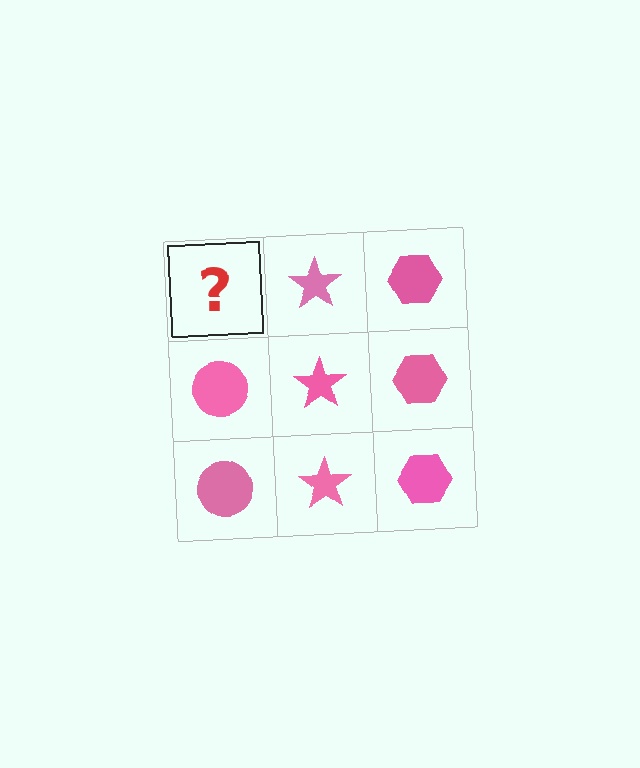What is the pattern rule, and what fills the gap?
The rule is that each column has a consistent shape. The gap should be filled with a pink circle.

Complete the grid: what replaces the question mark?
The question mark should be replaced with a pink circle.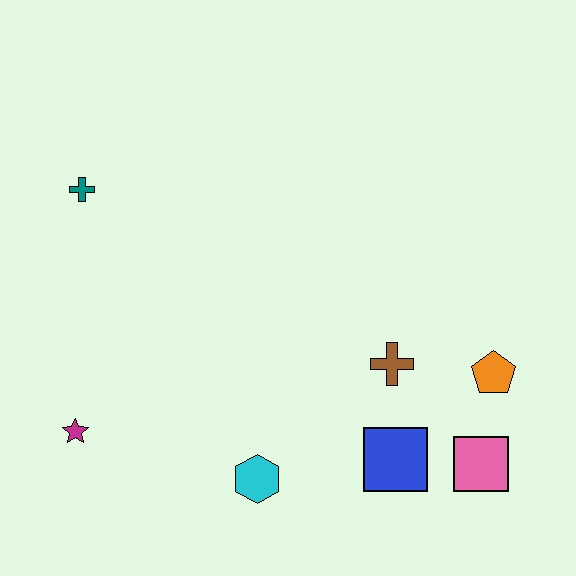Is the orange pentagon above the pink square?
Yes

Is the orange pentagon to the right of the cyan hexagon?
Yes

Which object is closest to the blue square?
The pink square is closest to the blue square.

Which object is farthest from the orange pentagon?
The teal cross is farthest from the orange pentagon.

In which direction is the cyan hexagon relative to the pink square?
The cyan hexagon is to the left of the pink square.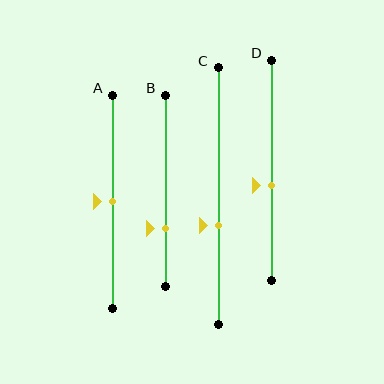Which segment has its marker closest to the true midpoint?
Segment A has its marker closest to the true midpoint.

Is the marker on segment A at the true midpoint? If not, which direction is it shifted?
Yes, the marker on segment A is at the true midpoint.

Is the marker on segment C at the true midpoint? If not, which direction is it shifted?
No, the marker on segment C is shifted downward by about 12% of the segment length.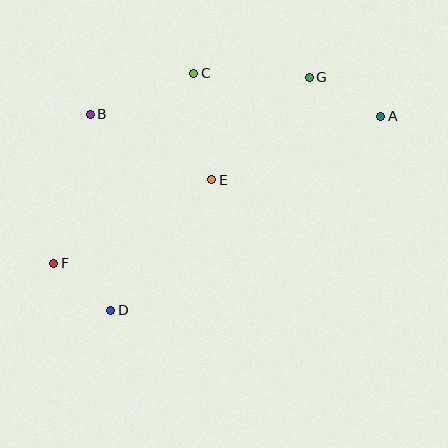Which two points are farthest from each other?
Points A and F are farthest from each other.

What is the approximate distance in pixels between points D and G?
The distance between D and G is approximately 306 pixels.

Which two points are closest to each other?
Points D and F are closest to each other.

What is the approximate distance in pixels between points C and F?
The distance between C and F is approximately 236 pixels.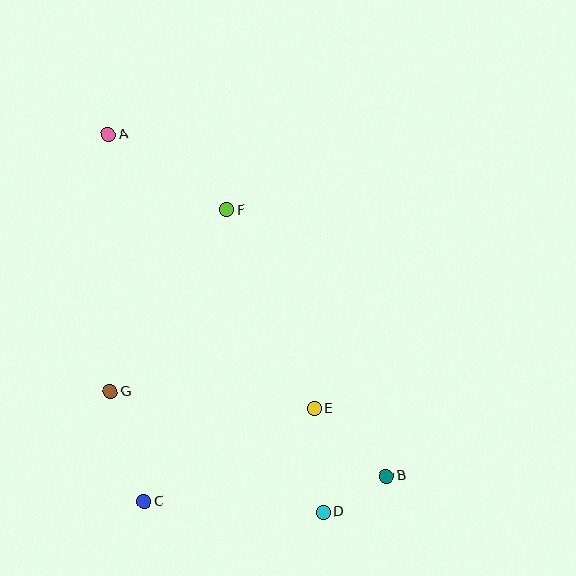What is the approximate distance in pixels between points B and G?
The distance between B and G is approximately 289 pixels.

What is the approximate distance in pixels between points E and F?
The distance between E and F is approximately 217 pixels.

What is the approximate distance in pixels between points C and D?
The distance between C and D is approximately 179 pixels.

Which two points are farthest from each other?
Points A and B are farthest from each other.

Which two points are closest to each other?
Points B and D are closest to each other.